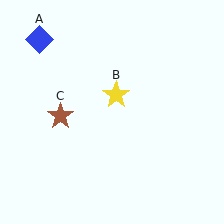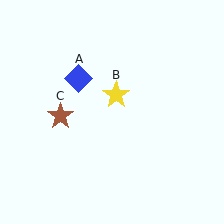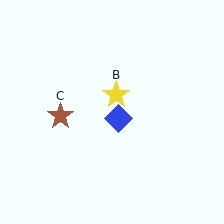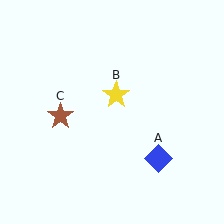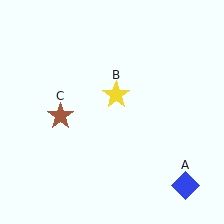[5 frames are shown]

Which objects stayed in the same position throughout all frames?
Yellow star (object B) and brown star (object C) remained stationary.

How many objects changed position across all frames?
1 object changed position: blue diamond (object A).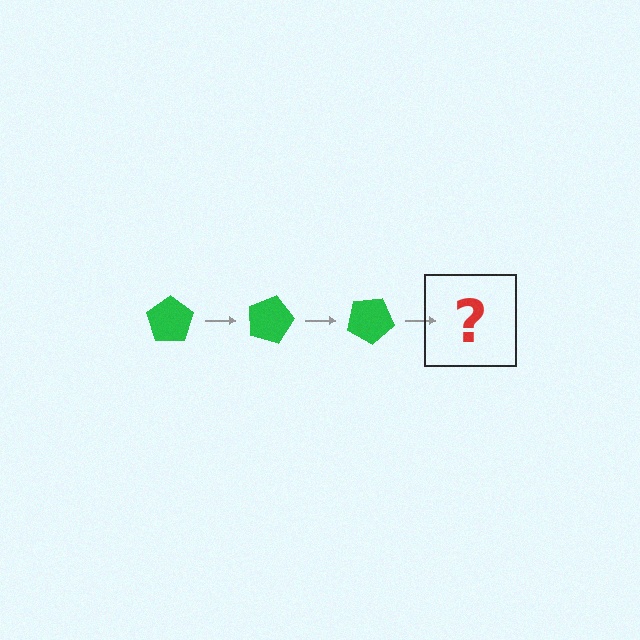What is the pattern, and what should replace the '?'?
The pattern is that the pentagon rotates 15 degrees each step. The '?' should be a green pentagon rotated 45 degrees.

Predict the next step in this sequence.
The next step is a green pentagon rotated 45 degrees.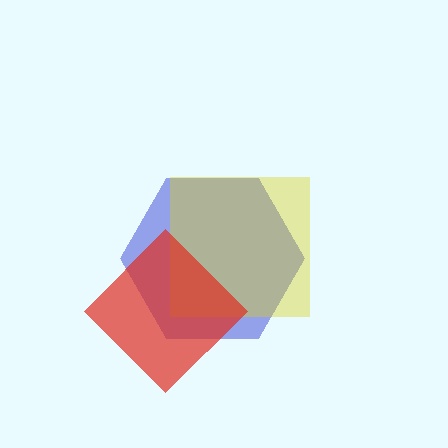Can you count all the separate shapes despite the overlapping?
Yes, there are 3 separate shapes.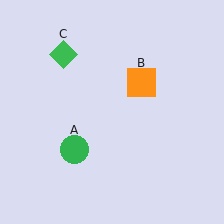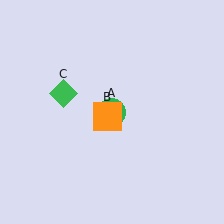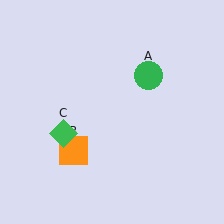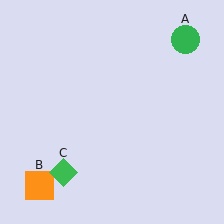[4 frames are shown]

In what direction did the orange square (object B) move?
The orange square (object B) moved down and to the left.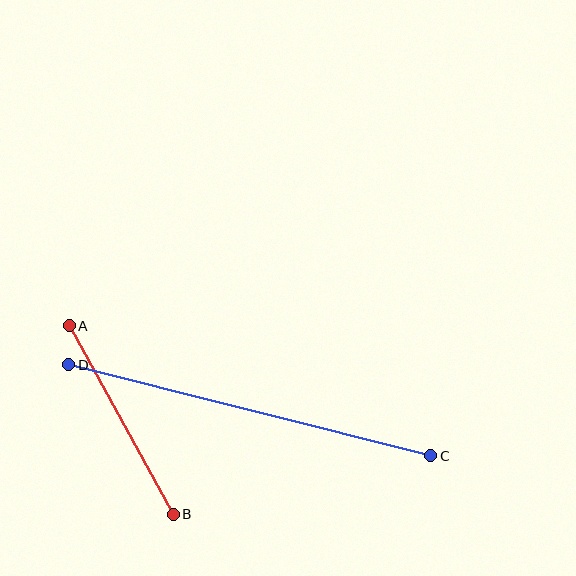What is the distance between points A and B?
The distance is approximately 215 pixels.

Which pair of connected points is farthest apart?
Points C and D are farthest apart.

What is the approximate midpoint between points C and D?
The midpoint is at approximately (250, 410) pixels.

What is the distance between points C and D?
The distance is approximately 373 pixels.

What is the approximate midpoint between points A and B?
The midpoint is at approximately (121, 420) pixels.